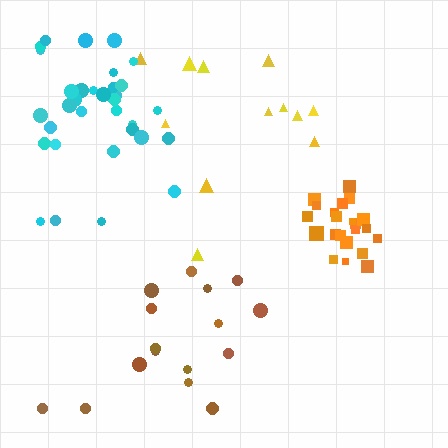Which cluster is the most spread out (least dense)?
Brown.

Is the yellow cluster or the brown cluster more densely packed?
Yellow.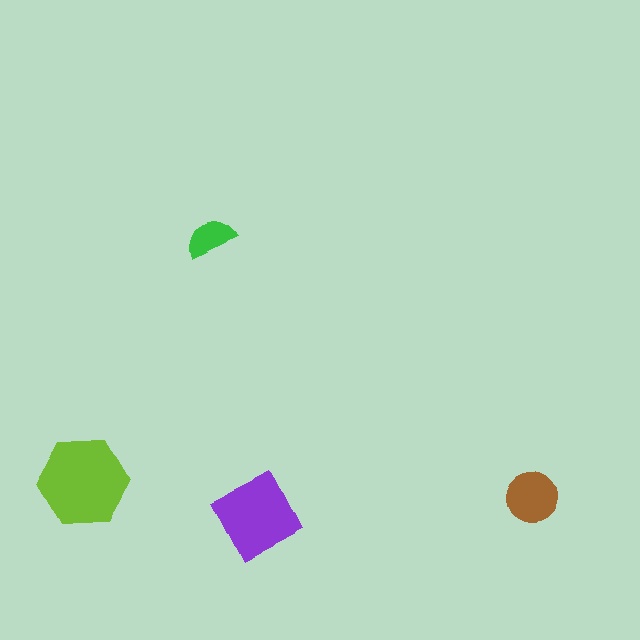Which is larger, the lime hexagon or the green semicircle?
The lime hexagon.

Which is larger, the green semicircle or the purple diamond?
The purple diamond.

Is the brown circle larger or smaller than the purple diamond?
Smaller.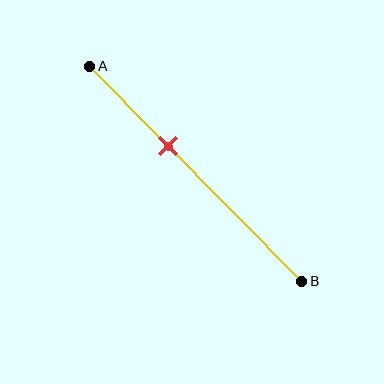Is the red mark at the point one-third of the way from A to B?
No, the mark is at about 35% from A, not at the 33% one-third point.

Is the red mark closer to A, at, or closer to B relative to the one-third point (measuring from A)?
The red mark is closer to point B than the one-third point of segment AB.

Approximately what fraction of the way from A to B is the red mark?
The red mark is approximately 35% of the way from A to B.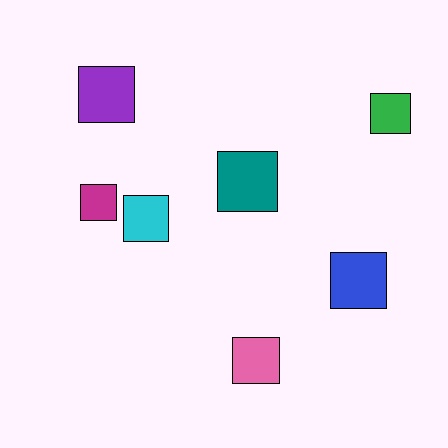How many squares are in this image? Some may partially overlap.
There are 7 squares.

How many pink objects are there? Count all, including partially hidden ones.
There is 1 pink object.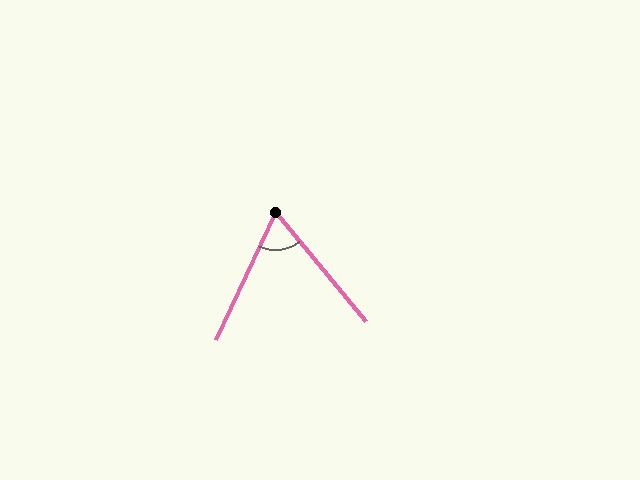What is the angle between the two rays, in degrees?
Approximately 65 degrees.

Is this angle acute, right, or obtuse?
It is acute.